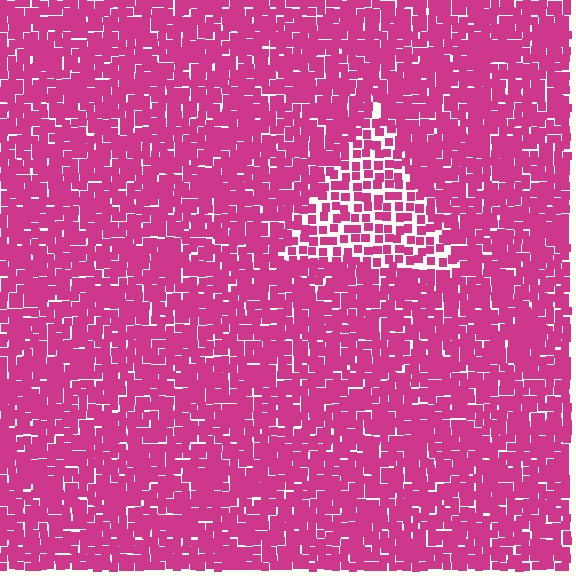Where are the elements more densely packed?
The elements are more densely packed outside the triangle boundary.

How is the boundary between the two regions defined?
The boundary is defined by a change in element density (approximately 1.8x ratio). All elements are the same color, size, and shape.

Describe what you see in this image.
The image contains small magenta elements arranged at two different densities. A triangle-shaped region is visible where the elements are less densely packed than the surrounding area.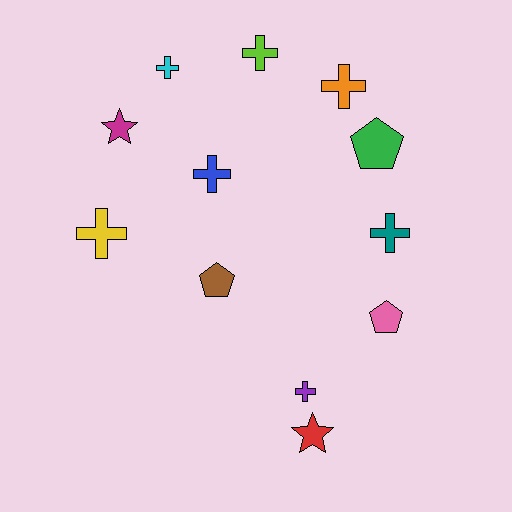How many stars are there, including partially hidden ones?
There are 2 stars.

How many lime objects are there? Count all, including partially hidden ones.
There is 1 lime object.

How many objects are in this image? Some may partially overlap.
There are 12 objects.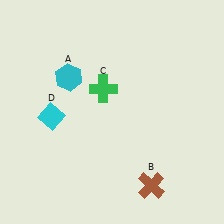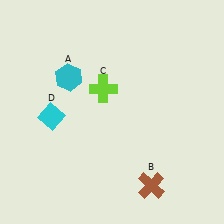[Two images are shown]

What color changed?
The cross (C) changed from green in Image 1 to lime in Image 2.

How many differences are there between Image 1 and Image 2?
There is 1 difference between the two images.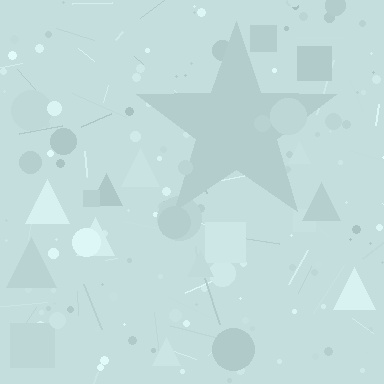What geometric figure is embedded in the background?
A star is embedded in the background.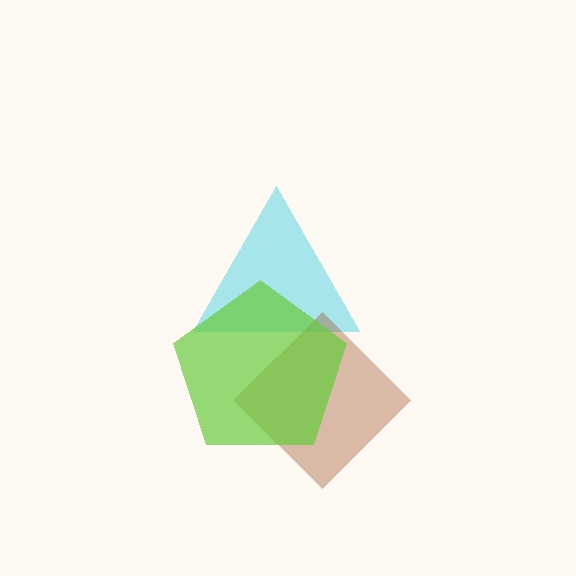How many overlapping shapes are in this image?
There are 3 overlapping shapes in the image.